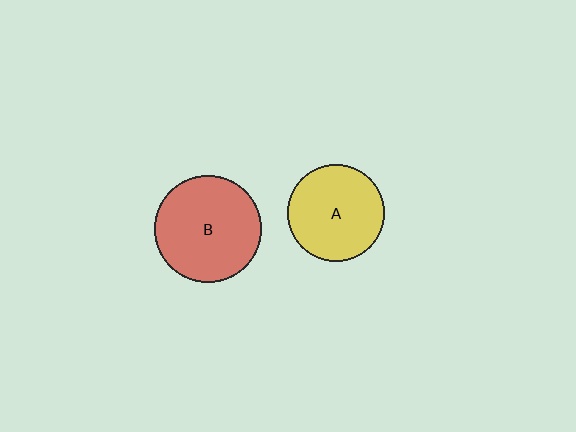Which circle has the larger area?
Circle B (red).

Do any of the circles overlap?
No, none of the circles overlap.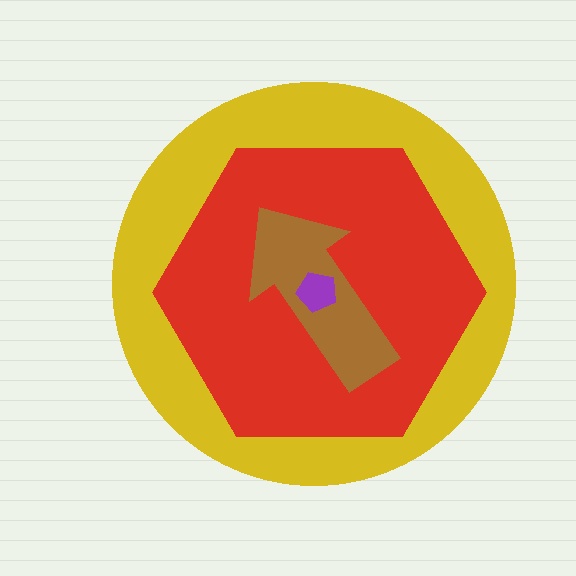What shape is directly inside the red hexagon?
The brown arrow.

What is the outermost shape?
The yellow circle.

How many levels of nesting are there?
4.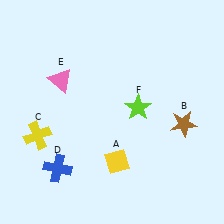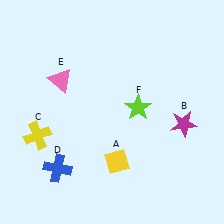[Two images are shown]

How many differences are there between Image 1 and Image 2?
There is 1 difference between the two images.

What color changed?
The star (B) changed from brown in Image 1 to magenta in Image 2.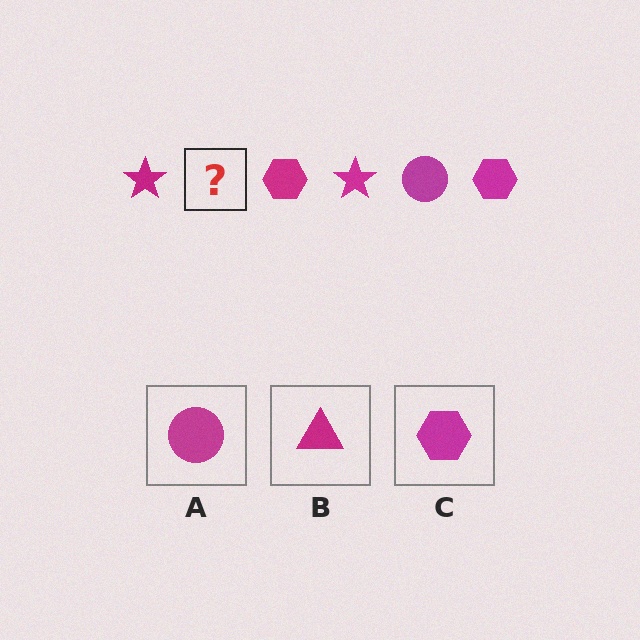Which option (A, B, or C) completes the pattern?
A.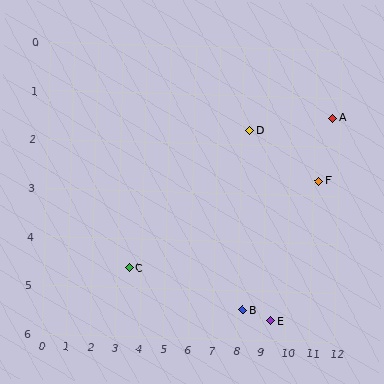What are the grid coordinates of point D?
Point D is at approximately (8.3, 1.7).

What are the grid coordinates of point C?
Point C is at approximately (3.5, 4.6).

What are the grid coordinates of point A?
Point A is at approximately (11.7, 1.4).